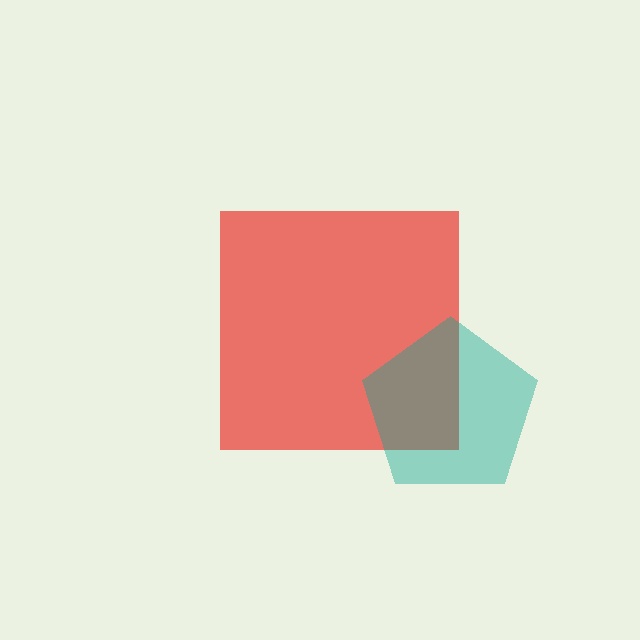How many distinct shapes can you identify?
There are 2 distinct shapes: a red square, a teal pentagon.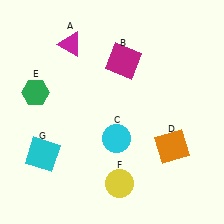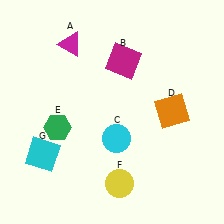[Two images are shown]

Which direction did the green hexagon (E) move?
The green hexagon (E) moved down.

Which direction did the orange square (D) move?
The orange square (D) moved up.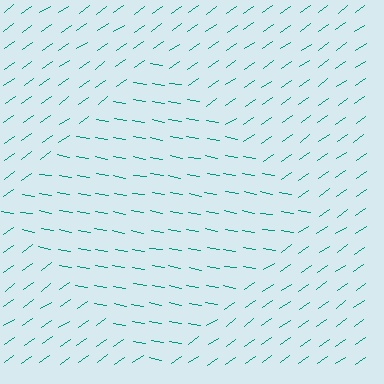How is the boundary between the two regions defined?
The boundary is defined purely by a change in line orientation (approximately 45 degrees difference). All lines are the same color and thickness.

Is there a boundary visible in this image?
Yes, there is a texture boundary formed by a change in line orientation.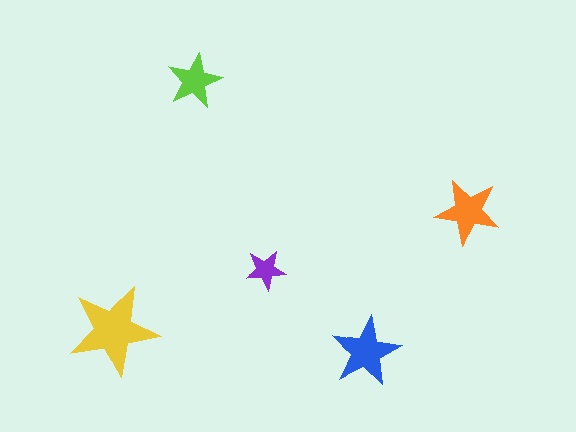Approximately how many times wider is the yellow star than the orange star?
About 1.5 times wider.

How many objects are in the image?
There are 5 objects in the image.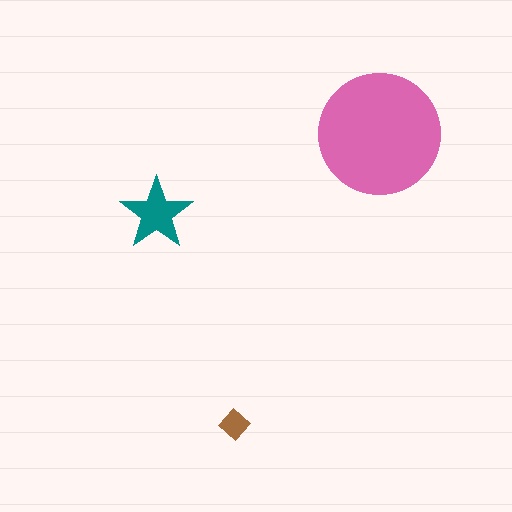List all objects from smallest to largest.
The brown diamond, the teal star, the pink circle.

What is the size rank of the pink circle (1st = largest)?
1st.